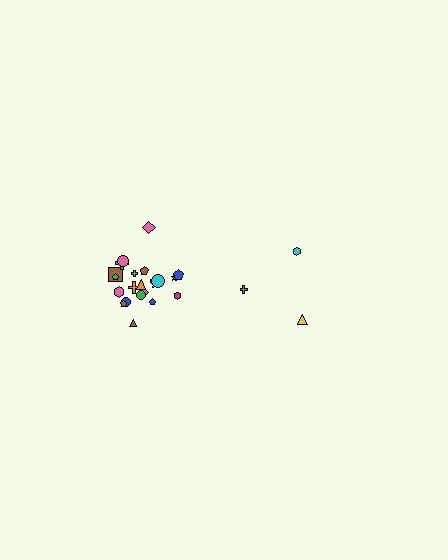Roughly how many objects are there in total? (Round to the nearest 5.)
Roughly 25 objects in total.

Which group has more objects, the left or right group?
The left group.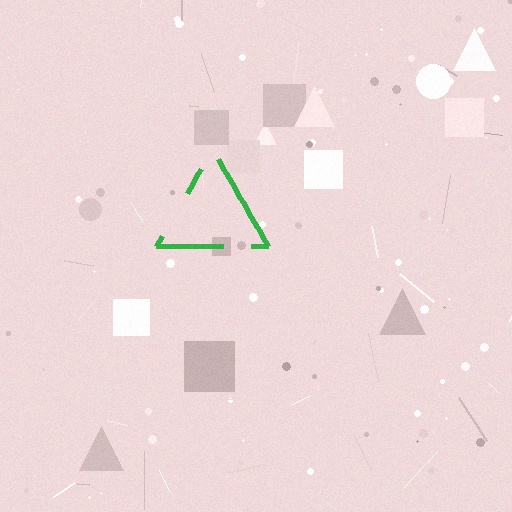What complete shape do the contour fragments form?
The contour fragments form a triangle.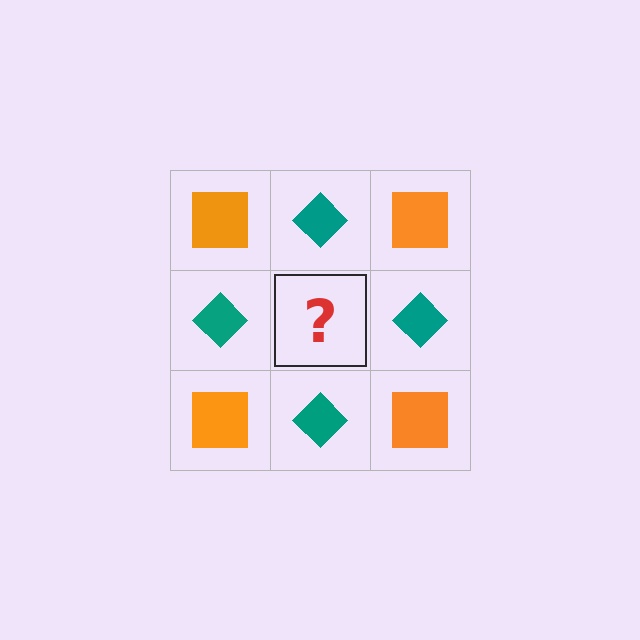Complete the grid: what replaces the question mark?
The question mark should be replaced with an orange square.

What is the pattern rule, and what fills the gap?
The rule is that it alternates orange square and teal diamond in a checkerboard pattern. The gap should be filled with an orange square.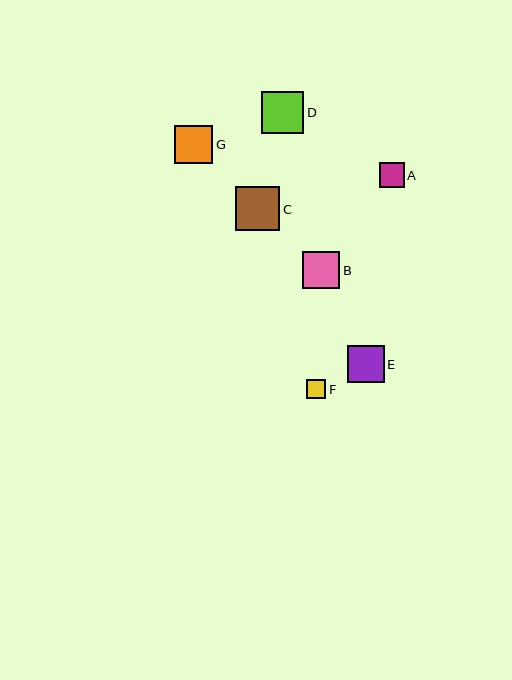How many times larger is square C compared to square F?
Square C is approximately 2.3 times the size of square F.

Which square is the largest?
Square C is the largest with a size of approximately 44 pixels.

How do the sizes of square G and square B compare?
Square G and square B are approximately the same size.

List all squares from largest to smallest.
From largest to smallest: C, D, G, B, E, A, F.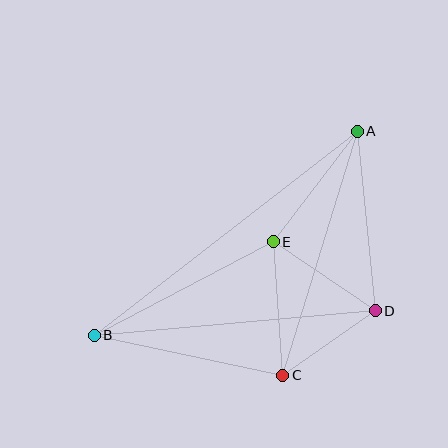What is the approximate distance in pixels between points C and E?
The distance between C and E is approximately 133 pixels.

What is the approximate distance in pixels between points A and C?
The distance between A and C is approximately 255 pixels.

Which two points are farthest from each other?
Points A and B are farthest from each other.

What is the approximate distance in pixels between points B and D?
The distance between B and D is approximately 282 pixels.